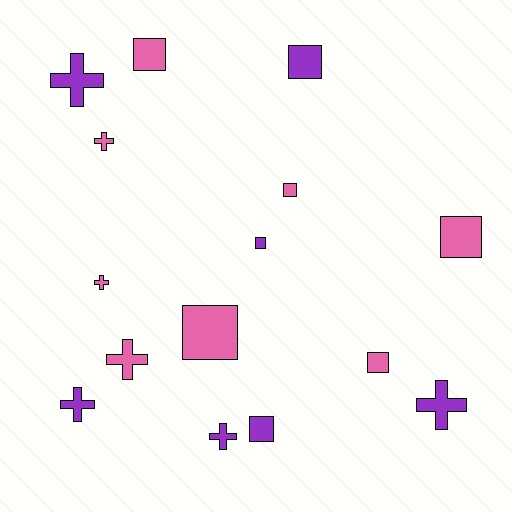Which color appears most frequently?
Pink, with 8 objects.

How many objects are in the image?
There are 15 objects.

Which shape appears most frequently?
Square, with 8 objects.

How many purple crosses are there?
There are 4 purple crosses.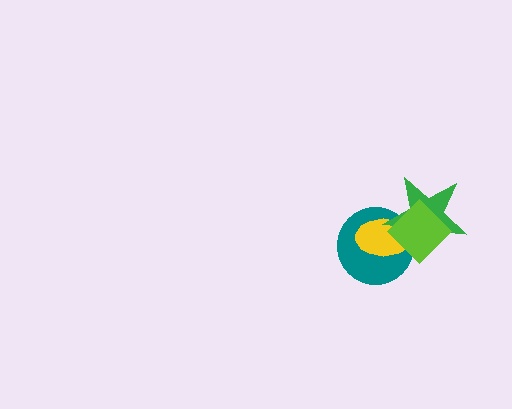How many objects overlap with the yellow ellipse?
3 objects overlap with the yellow ellipse.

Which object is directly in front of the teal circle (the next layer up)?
The yellow ellipse is directly in front of the teal circle.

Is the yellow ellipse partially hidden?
Yes, it is partially covered by another shape.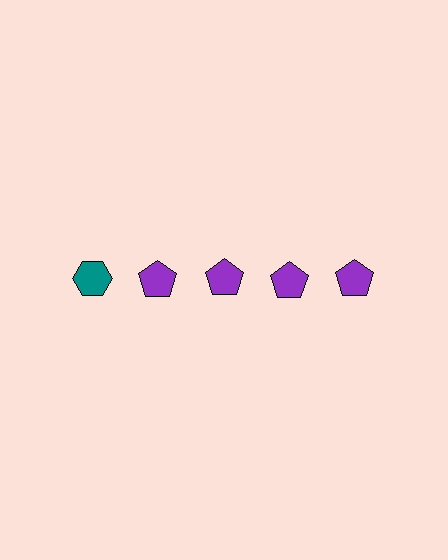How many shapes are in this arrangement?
There are 5 shapes arranged in a grid pattern.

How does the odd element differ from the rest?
It differs in both color (teal instead of purple) and shape (hexagon instead of pentagon).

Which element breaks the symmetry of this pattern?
The teal hexagon in the top row, leftmost column breaks the symmetry. All other shapes are purple pentagons.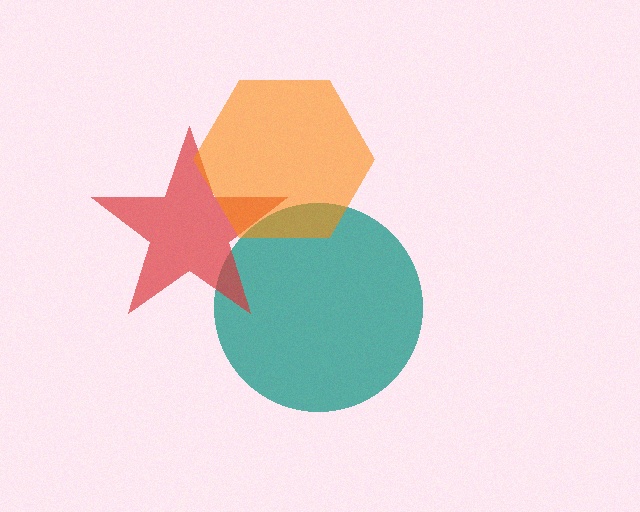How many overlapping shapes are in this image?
There are 3 overlapping shapes in the image.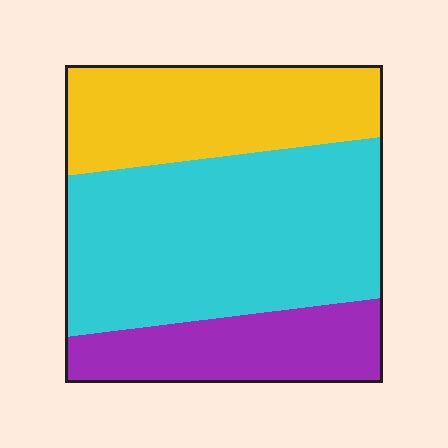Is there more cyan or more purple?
Cyan.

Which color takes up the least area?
Purple, at roughly 20%.